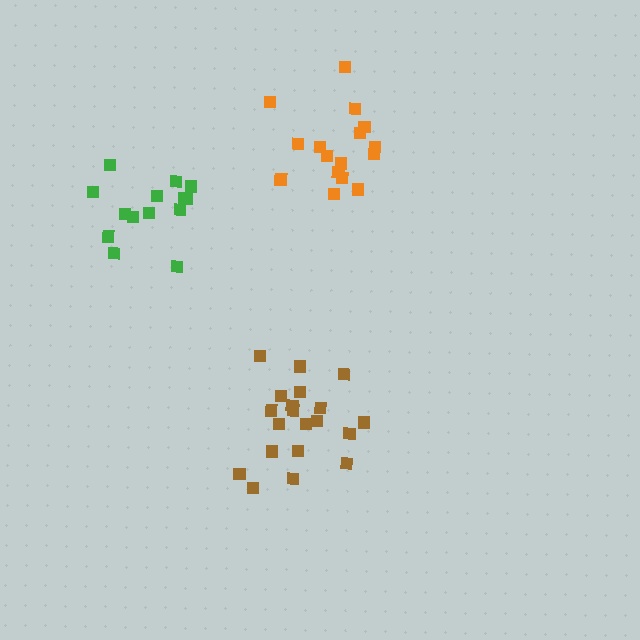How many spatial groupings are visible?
There are 3 spatial groupings.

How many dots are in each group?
Group 1: 20 dots, Group 2: 14 dots, Group 3: 16 dots (50 total).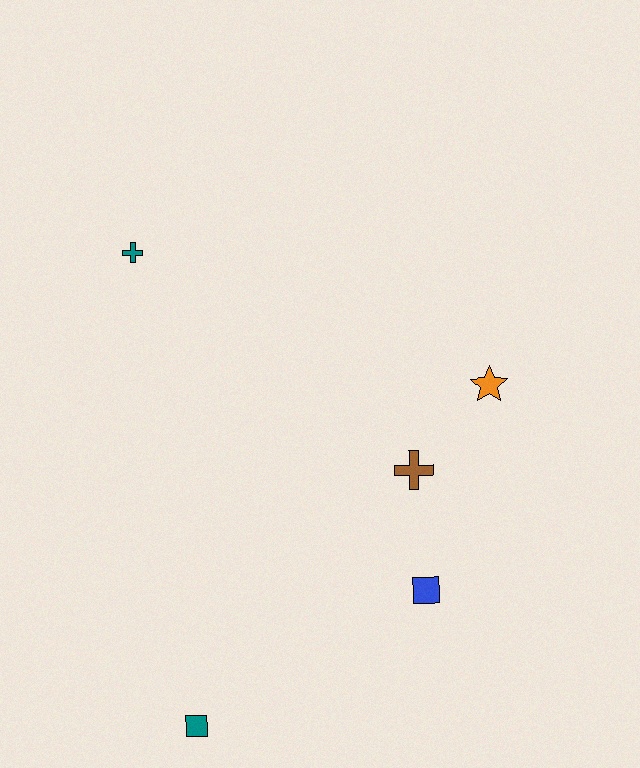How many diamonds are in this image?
There are no diamonds.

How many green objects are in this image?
There are no green objects.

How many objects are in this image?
There are 5 objects.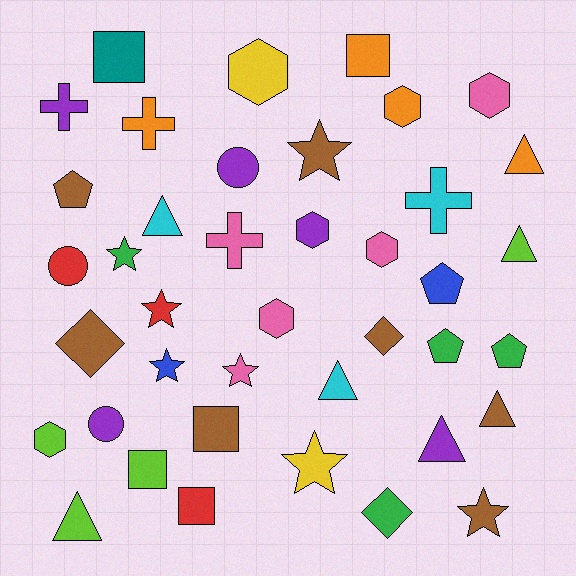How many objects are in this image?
There are 40 objects.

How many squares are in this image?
There are 5 squares.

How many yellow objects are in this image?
There are 2 yellow objects.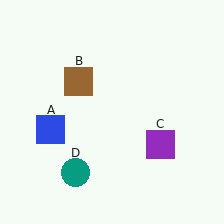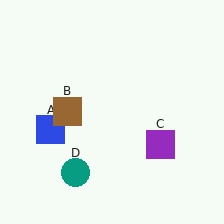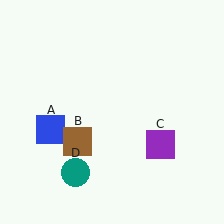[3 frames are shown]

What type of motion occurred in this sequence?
The brown square (object B) rotated counterclockwise around the center of the scene.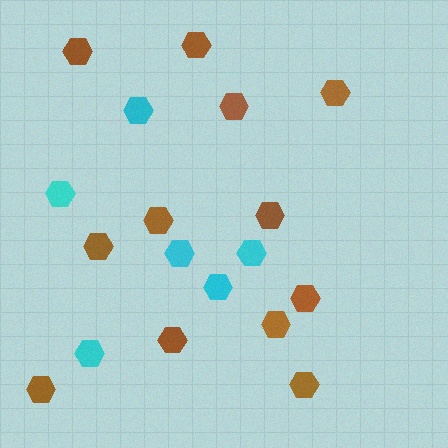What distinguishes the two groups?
There are 2 groups: one group of brown hexagons (12) and one group of cyan hexagons (6).